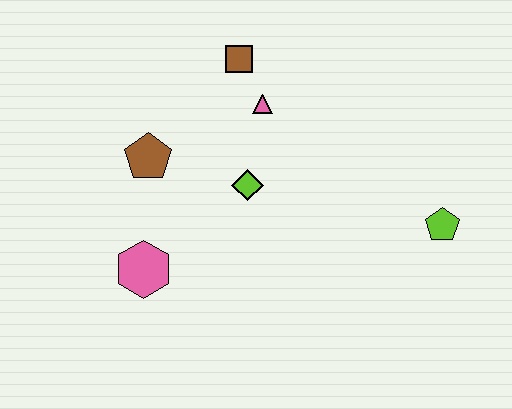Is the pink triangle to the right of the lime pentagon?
No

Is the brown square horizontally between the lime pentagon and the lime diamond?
No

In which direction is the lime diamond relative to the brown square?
The lime diamond is below the brown square.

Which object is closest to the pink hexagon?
The brown pentagon is closest to the pink hexagon.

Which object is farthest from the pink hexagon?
The lime pentagon is farthest from the pink hexagon.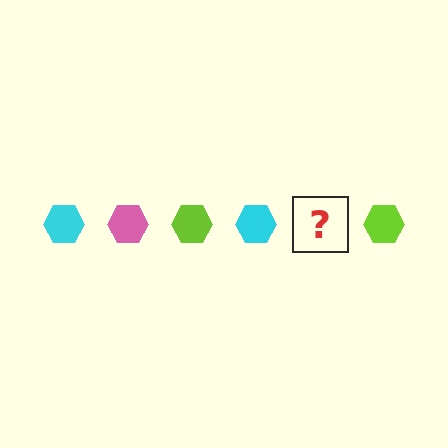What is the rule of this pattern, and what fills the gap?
The rule is that the pattern cycles through cyan, pink, lime hexagons. The gap should be filled with a pink hexagon.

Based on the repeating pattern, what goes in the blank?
The blank should be a pink hexagon.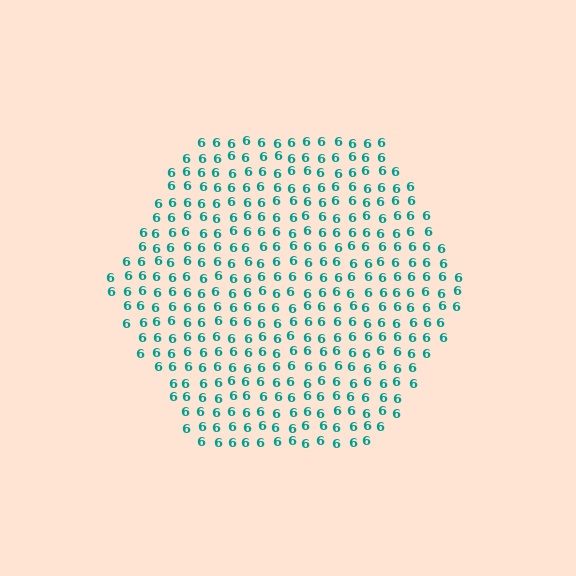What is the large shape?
The large shape is a hexagon.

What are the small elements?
The small elements are digit 6's.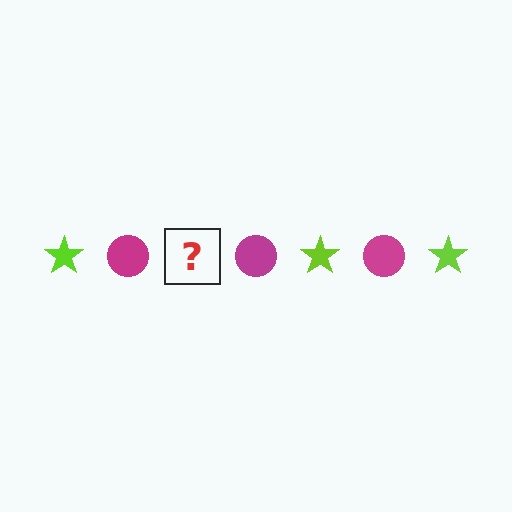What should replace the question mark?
The question mark should be replaced with a lime star.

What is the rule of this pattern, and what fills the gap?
The rule is that the pattern alternates between lime star and magenta circle. The gap should be filled with a lime star.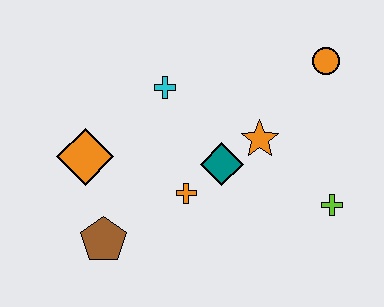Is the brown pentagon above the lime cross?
No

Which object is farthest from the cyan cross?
The lime cross is farthest from the cyan cross.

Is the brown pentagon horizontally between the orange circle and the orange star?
No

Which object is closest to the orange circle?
The orange star is closest to the orange circle.